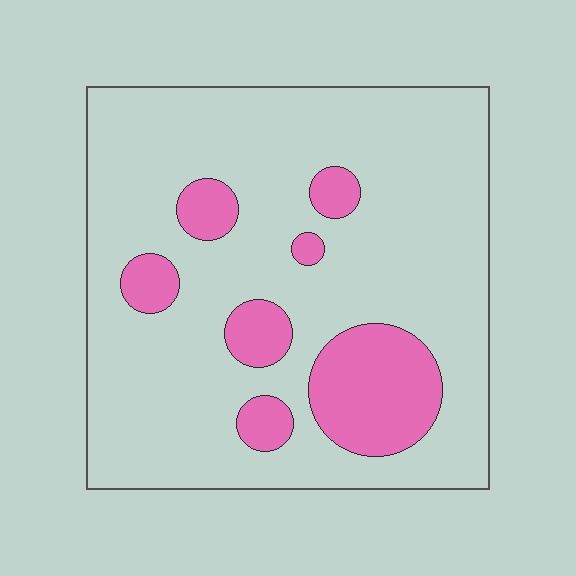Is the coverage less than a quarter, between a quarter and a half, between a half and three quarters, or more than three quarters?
Less than a quarter.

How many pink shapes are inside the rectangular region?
7.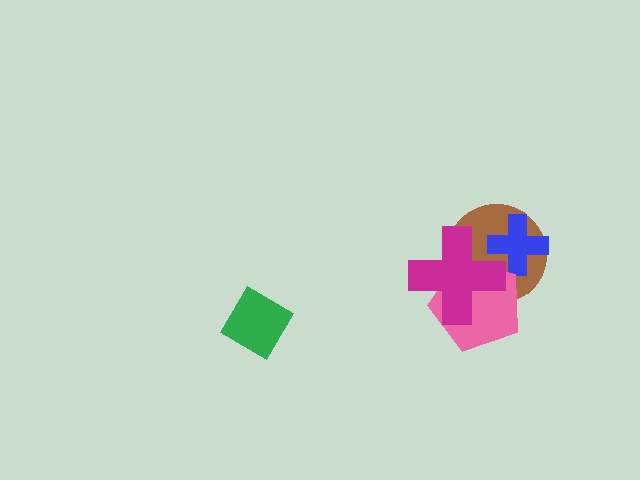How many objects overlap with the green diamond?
0 objects overlap with the green diamond.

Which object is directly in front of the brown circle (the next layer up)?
The blue cross is directly in front of the brown circle.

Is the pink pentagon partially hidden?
Yes, it is partially covered by another shape.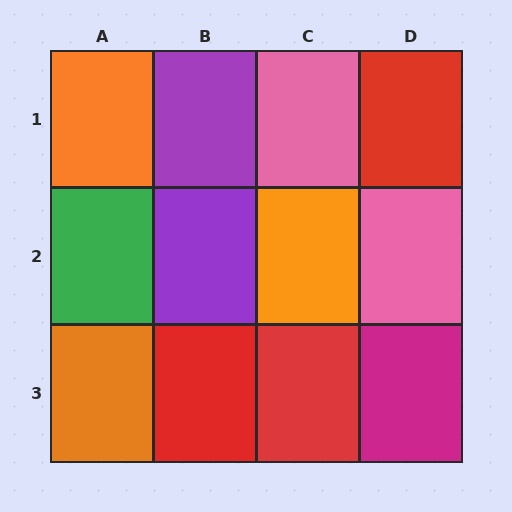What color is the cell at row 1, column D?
Red.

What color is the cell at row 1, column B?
Purple.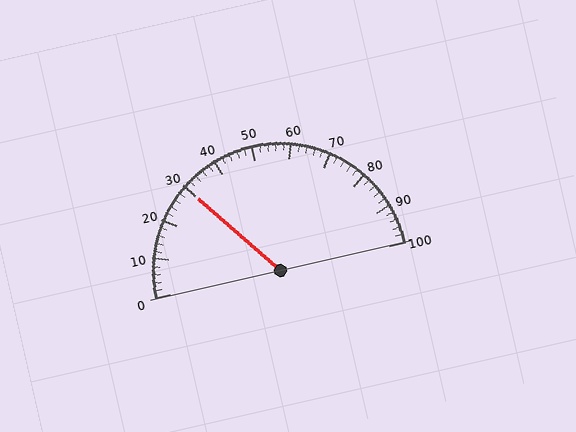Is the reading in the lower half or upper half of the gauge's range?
The reading is in the lower half of the range (0 to 100).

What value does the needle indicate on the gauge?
The needle indicates approximately 30.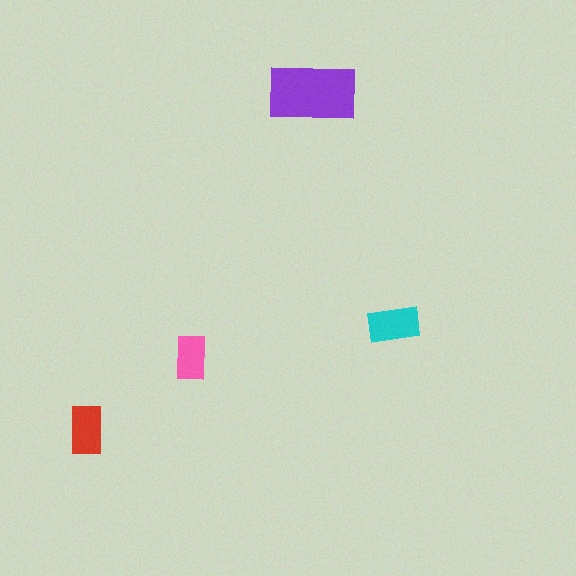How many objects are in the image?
There are 4 objects in the image.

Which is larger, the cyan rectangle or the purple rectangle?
The purple one.